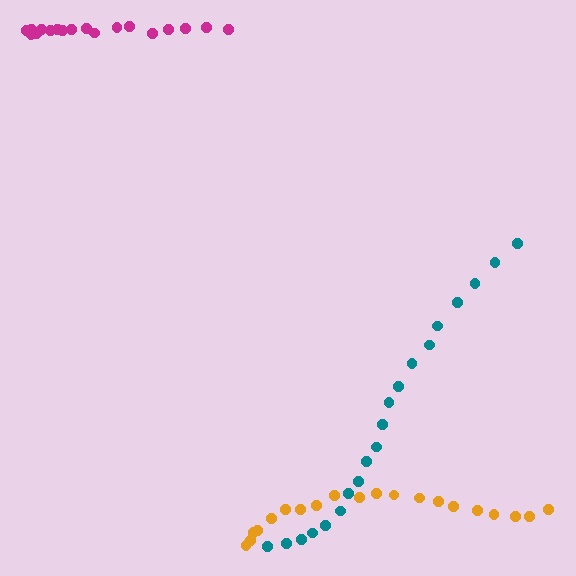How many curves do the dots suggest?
There are 3 distinct paths.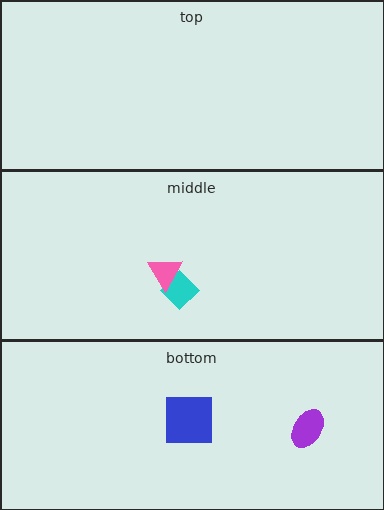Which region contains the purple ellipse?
The bottom region.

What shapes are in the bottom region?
The blue square, the purple ellipse.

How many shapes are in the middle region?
2.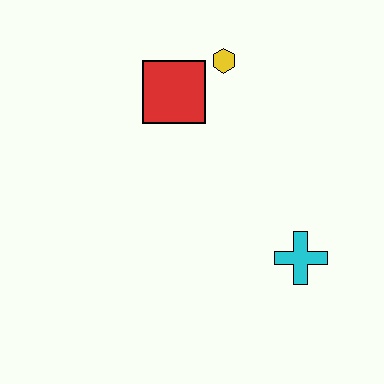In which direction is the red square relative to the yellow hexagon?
The red square is to the left of the yellow hexagon.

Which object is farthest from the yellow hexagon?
The cyan cross is farthest from the yellow hexagon.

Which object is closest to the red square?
The yellow hexagon is closest to the red square.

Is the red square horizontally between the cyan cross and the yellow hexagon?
No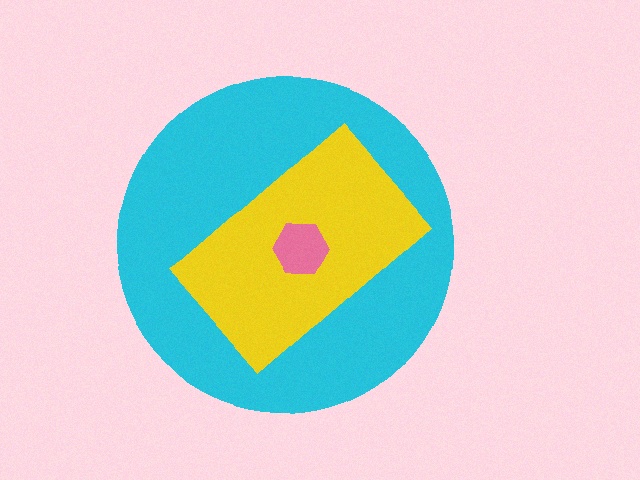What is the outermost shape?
The cyan circle.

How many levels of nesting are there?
3.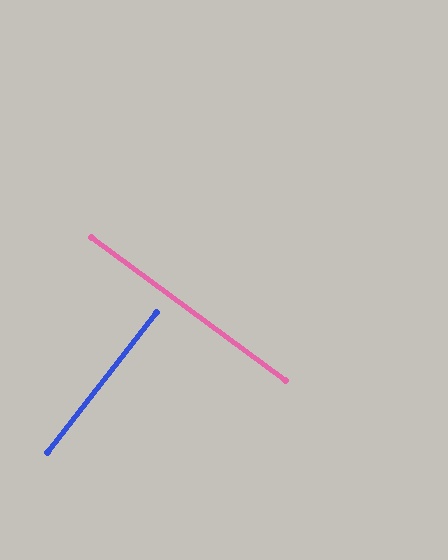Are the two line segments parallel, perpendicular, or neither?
Perpendicular — they meet at approximately 89°.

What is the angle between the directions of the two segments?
Approximately 89 degrees.